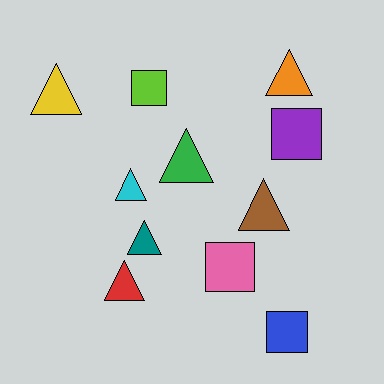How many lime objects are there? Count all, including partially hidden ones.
There is 1 lime object.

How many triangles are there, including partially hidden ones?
There are 7 triangles.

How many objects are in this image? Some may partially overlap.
There are 11 objects.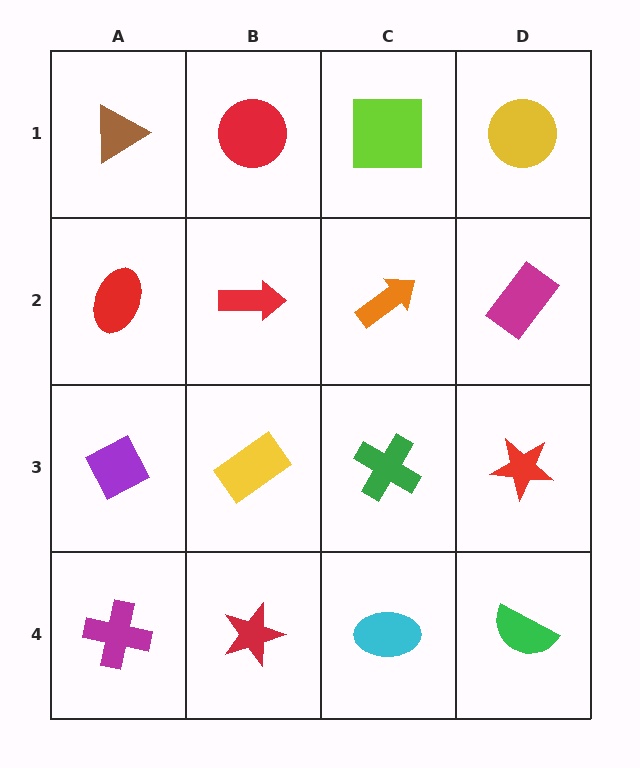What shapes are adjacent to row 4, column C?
A green cross (row 3, column C), a red star (row 4, column B), a green semicircle (row 4, column D).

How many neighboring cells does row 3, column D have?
3.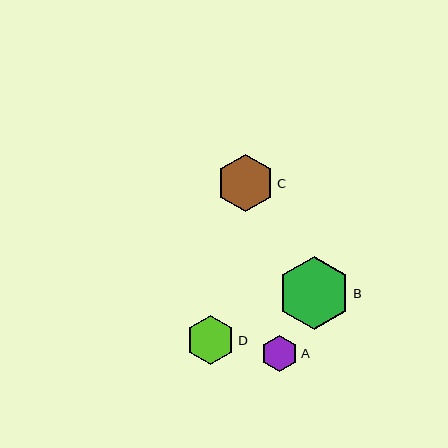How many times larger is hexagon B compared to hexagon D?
Hexagon B is approximately 1.5 times the size of hexagon D.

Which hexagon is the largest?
Hexagon B is the largest with a size of approximately 72 pixels.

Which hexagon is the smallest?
Hexagon A is the smallest with a size of approximately 36 pixels.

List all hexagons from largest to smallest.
From largest to smallest: B, C, D, A.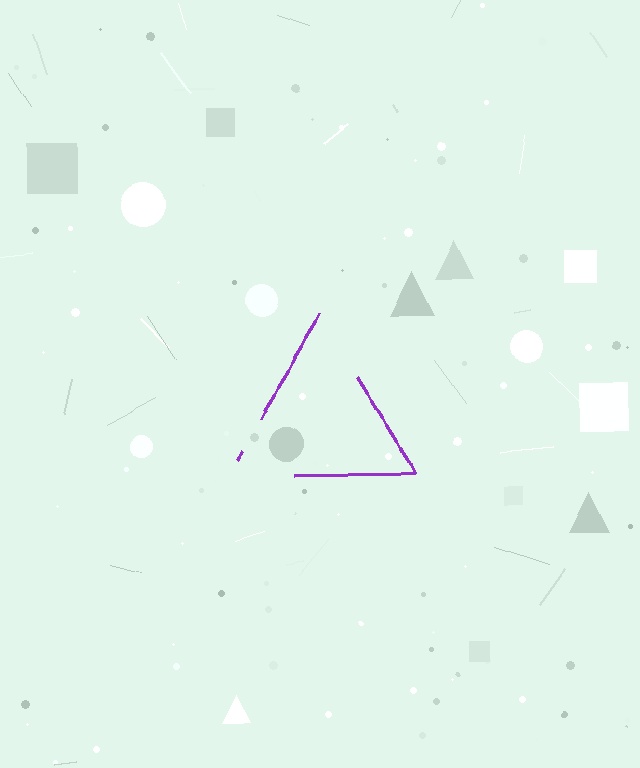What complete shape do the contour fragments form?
The contour fragments form a triangle.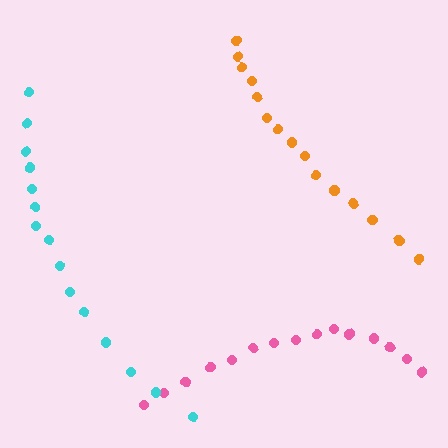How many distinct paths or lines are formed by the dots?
There are 3 distinct paths.